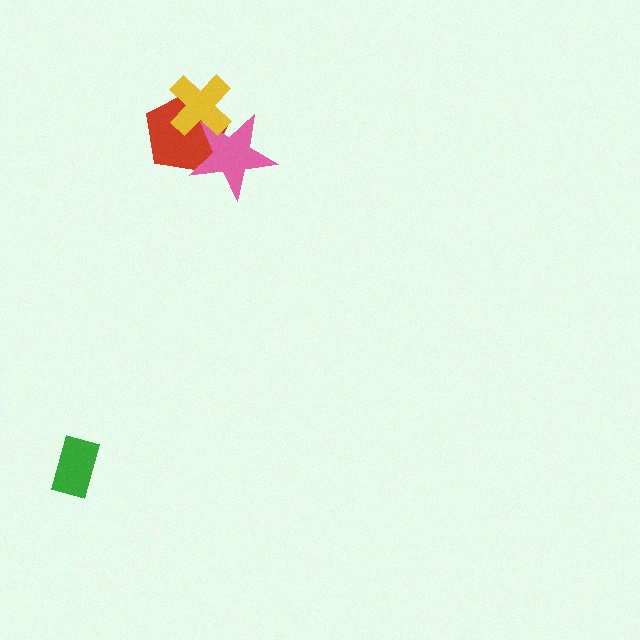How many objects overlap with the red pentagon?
2 objects overlap with the red pentagon.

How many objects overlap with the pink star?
2 objects overlap with the pink star.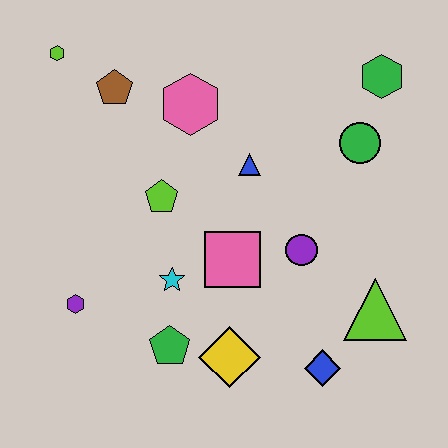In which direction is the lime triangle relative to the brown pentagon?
The lime triangle is to the right of the brown pentagon.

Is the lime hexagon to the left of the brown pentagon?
Yes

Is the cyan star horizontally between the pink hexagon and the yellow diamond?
No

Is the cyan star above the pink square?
No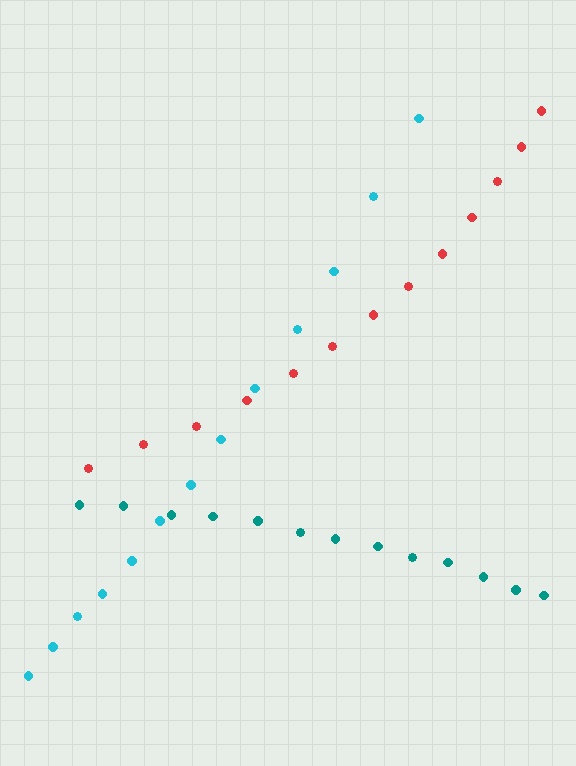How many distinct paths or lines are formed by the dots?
There are 3 distinct paths.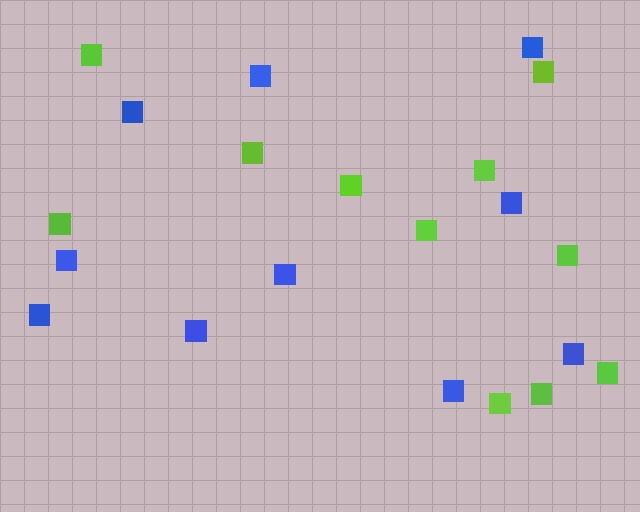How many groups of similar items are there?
There are 2 groups: one group of blue squares (10) and one group of lime squares (11).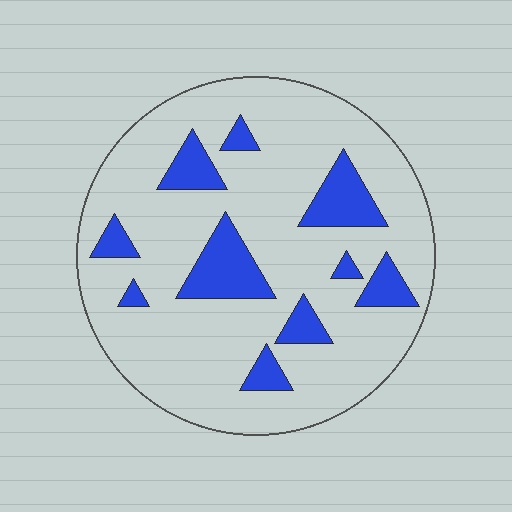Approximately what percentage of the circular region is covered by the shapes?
Approximately 20%.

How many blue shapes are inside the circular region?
10.